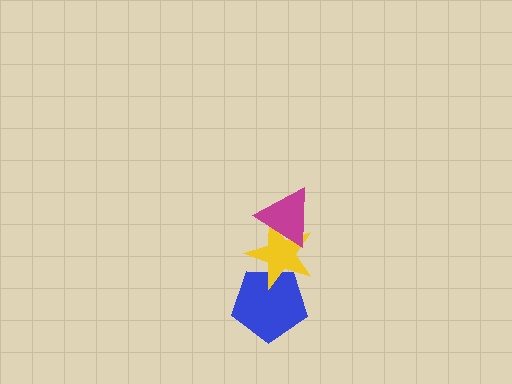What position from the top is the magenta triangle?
The magenta triangle is 1st from the top.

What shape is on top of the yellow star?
The magenta triangle is on top of the yellow star.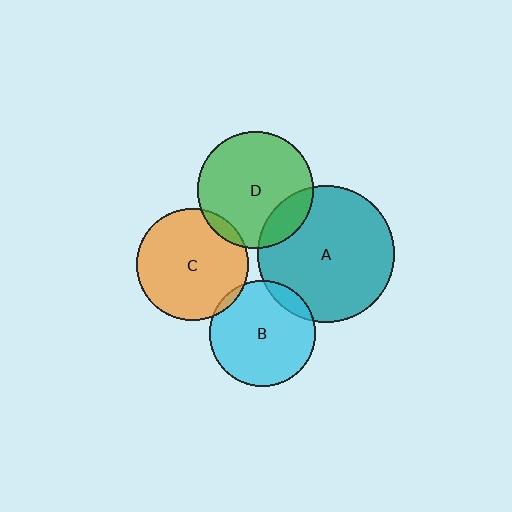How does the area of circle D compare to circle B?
Approximately 1.2 times.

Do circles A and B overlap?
Yes.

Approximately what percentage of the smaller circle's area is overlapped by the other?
Approximately 10%.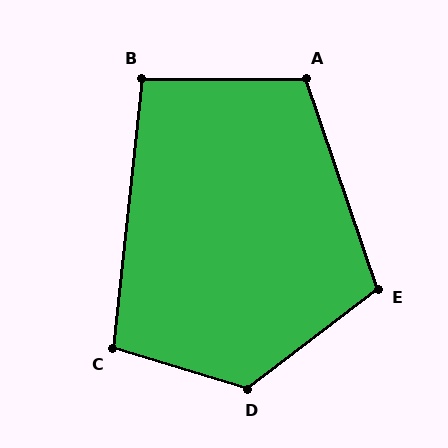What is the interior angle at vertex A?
Approximately 109 degrees (obtuse).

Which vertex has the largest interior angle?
D, at approximately 126 degrees.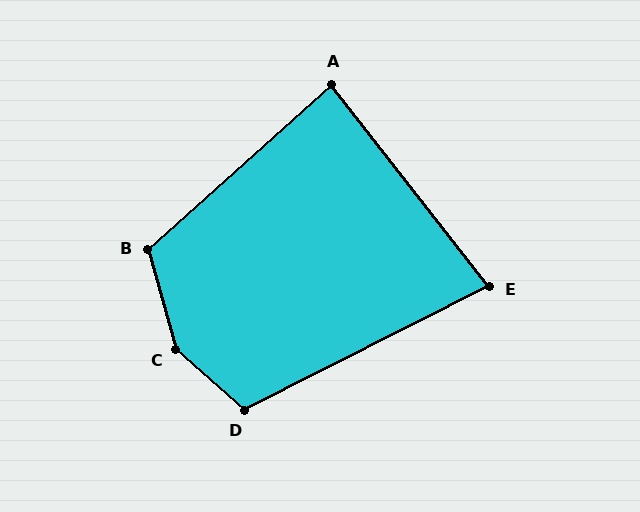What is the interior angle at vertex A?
Approximately 86 degrees (approximately right).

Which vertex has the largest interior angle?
C, at approximately 147 degrees.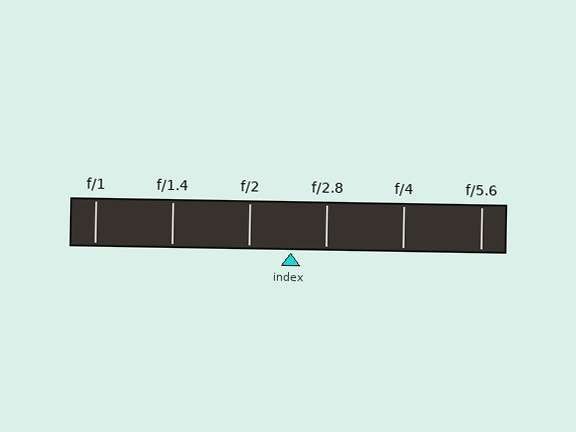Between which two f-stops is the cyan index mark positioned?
The index mark is between f/2 and f/2.8.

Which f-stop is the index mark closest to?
The index mark is closest to f/2.8.